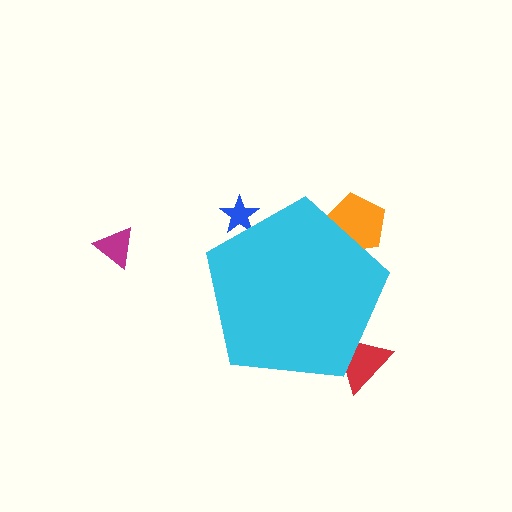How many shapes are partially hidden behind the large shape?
3 shapes are partially hidden.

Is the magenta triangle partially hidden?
No, the magenta triangle is fully visible.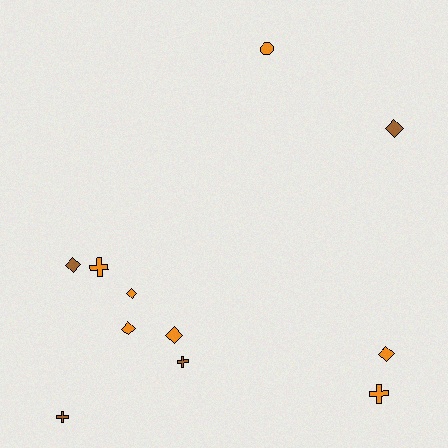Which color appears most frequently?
Orange, with 7 objects.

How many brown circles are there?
There are no brown circles.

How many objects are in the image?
There are 11 objects.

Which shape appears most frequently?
Diamond, with 6 objects.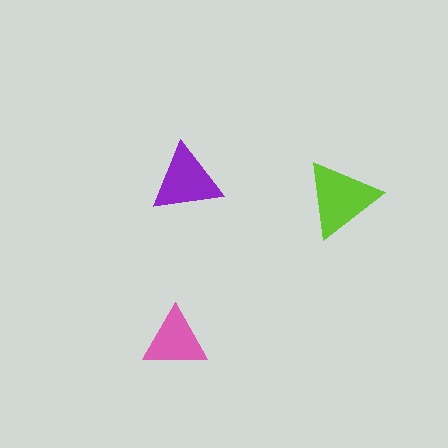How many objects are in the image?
There are 3 objects in the image.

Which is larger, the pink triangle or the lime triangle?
The lime one.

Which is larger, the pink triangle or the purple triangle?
The purple one.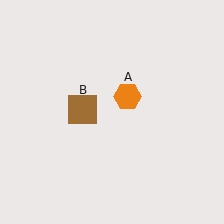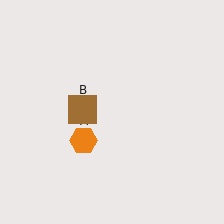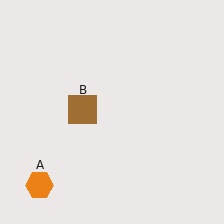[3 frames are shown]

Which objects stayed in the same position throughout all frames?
Brown square (object B) remained stationary.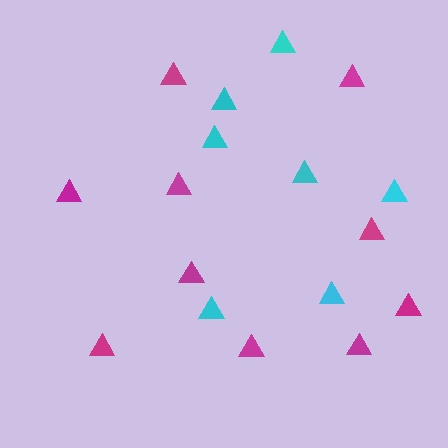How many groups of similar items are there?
There are 2 groups: one group of magenta triangles (10) and one group of cyan triangles (7).